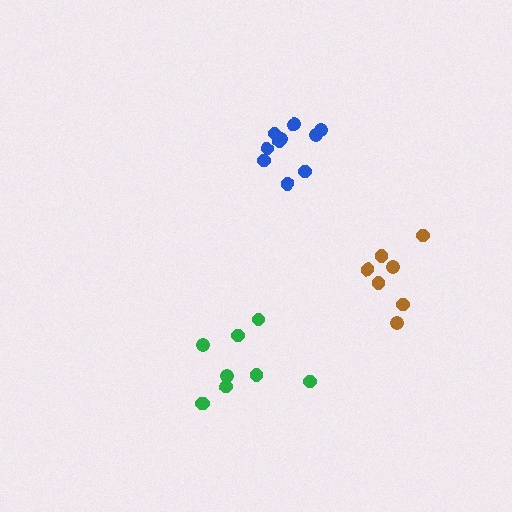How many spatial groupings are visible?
There are 3 spatial groupings.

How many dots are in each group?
Group 1: 7 dots, Group 2: 10 dots, Group 3: 9 dots (26 total).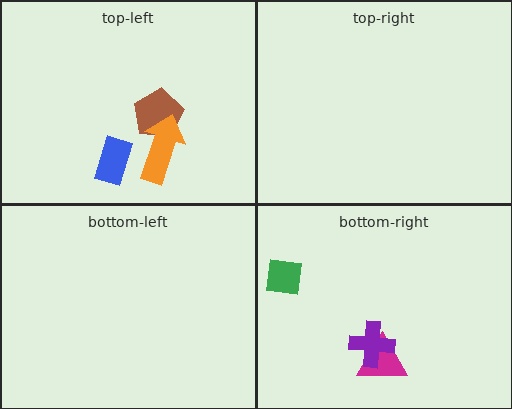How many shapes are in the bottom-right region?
3.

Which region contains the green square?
The bottom-right region.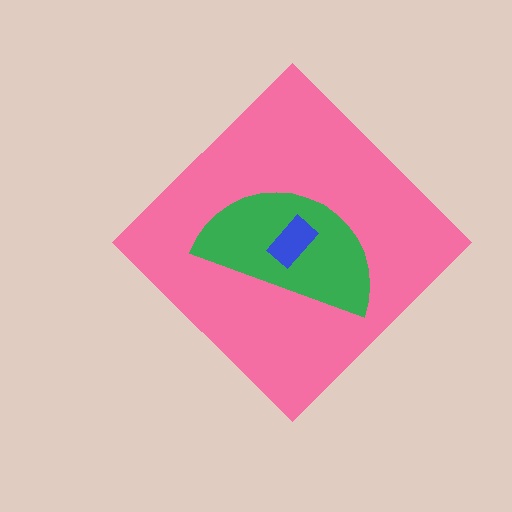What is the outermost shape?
The pink diamond.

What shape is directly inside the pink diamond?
The green semicircle.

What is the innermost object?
The blue rectangle.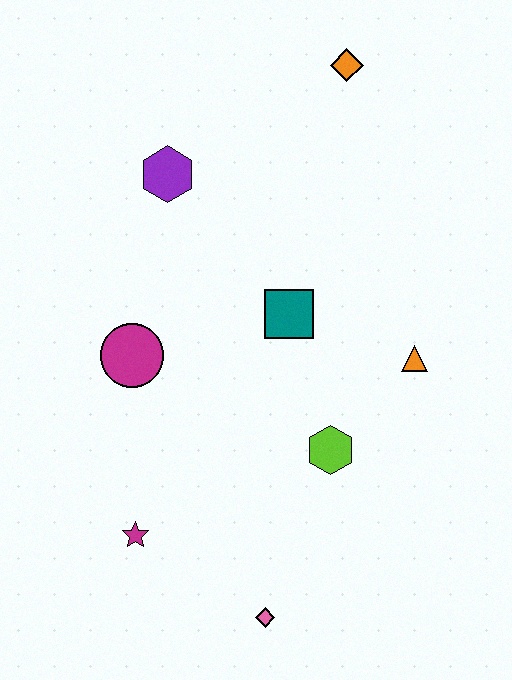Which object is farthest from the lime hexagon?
The orange diamond is farthest from the lime hexagon.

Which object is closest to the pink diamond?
The magenta star is closest to the pink diamond.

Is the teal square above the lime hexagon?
Yes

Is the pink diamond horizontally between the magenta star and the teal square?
Yes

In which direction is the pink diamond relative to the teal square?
The pink diamond is below the teal square.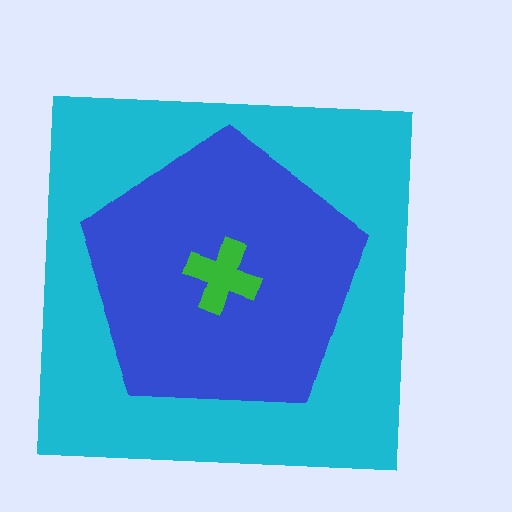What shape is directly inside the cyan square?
The blue pentagon.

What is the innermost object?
The green cross.